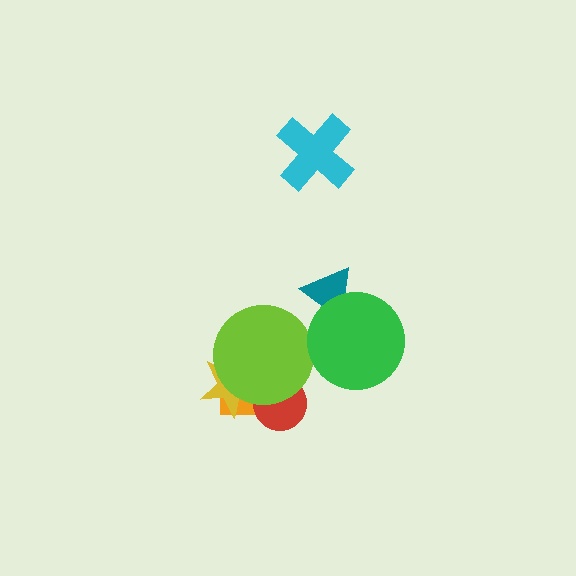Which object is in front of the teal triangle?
The green circle is in front of the teal triangle.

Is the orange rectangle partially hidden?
Yes, it is partially covered by another shape.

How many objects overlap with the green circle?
1 object overlaps with the green circle.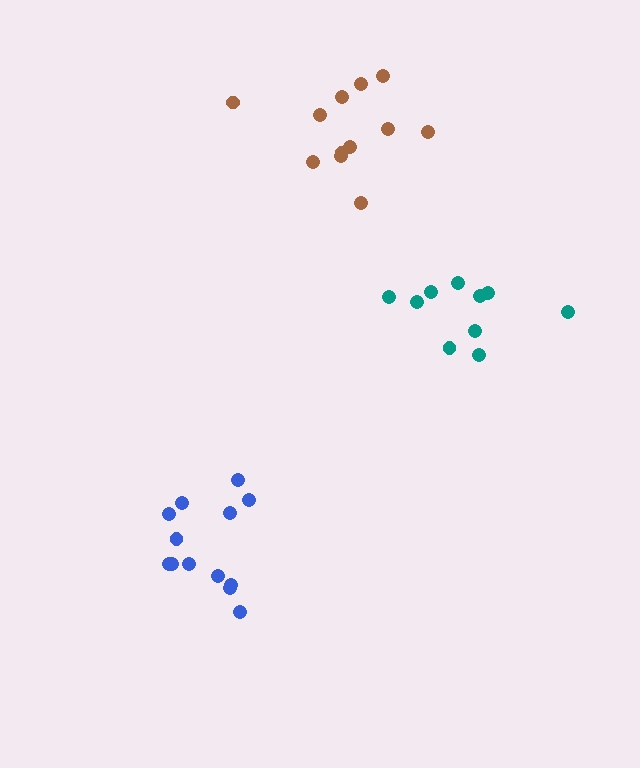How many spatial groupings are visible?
There are 3 spatial groupings.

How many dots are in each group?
Group 1: 13 dots, Group 2: 12 dots, Group 3: 10 dots (35 total).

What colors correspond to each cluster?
The clusters are colored: blue, brown, teal.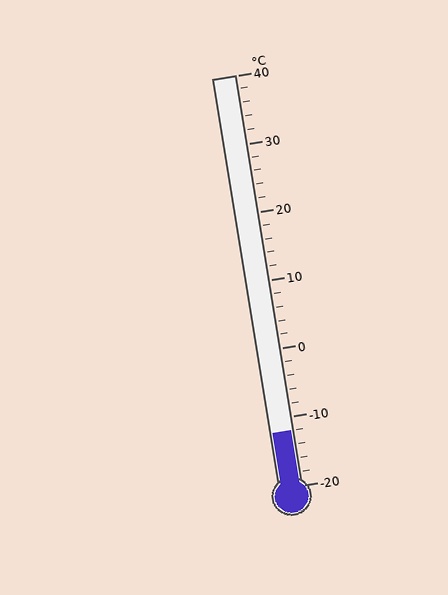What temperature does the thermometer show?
The thermometer shows approximately -12°C.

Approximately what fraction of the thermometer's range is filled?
The thermometer is filled to approximately 15% of its range.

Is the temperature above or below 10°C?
The temperature is below 10°C.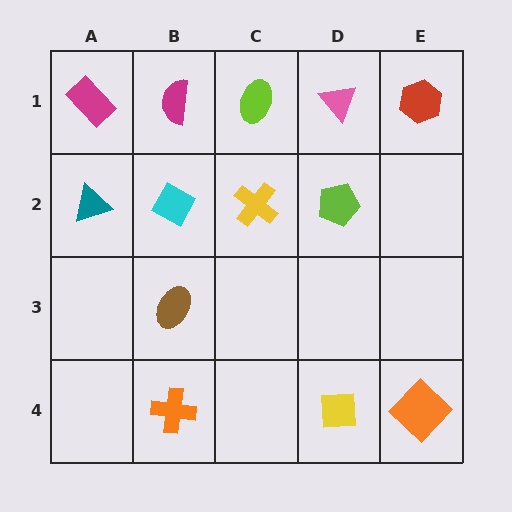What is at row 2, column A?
A teal triangle.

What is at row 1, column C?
A lime ellipse.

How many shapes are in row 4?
3 shapes.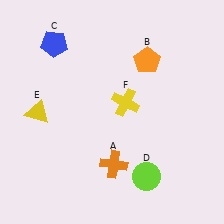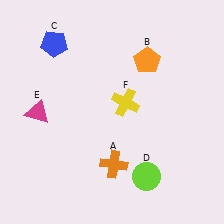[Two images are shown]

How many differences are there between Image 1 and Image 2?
There is 1 difference between the two images.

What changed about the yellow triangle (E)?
In Image 1, E is yellow. In Image 2, it changed to magenta.